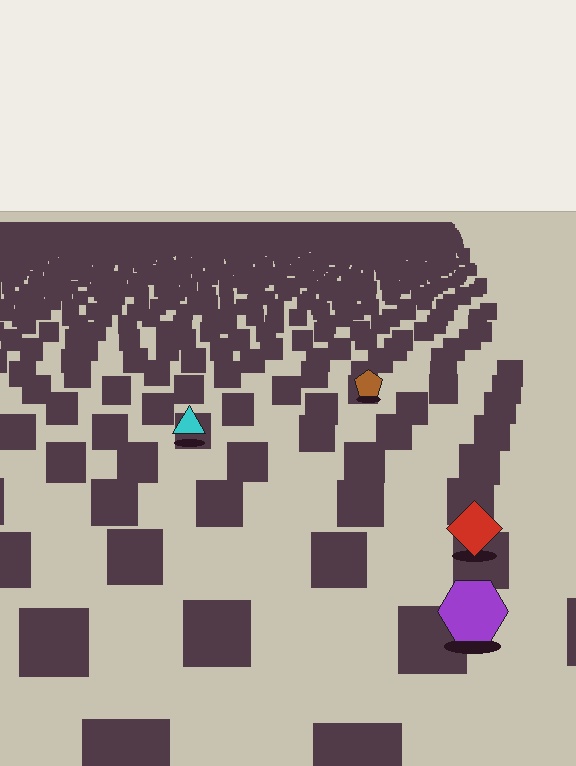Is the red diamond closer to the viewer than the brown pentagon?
Yes. The red diamond is closer — you can tell from the texture gradient: the ground texture is coarser near it.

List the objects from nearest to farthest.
From nearest to farthest: the purple hexagon, the red diamond, the cyan triangle, the brown pentagon.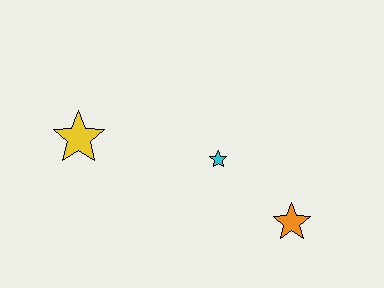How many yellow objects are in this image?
There is 1 yellow object.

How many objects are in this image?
There are 3 objects.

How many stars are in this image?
There are 3 stars.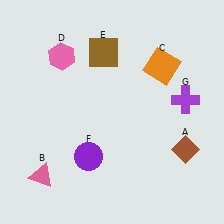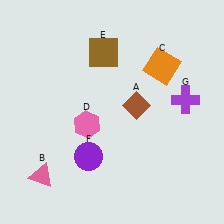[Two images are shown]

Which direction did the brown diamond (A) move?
The brown diamond (A) moved left.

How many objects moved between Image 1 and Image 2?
2 objects moved between the two images.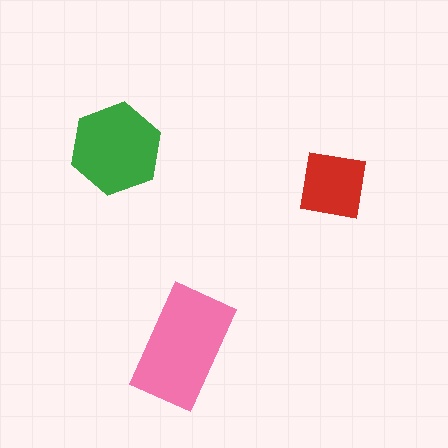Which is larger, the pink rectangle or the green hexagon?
The pink rectangle.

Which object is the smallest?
The red square.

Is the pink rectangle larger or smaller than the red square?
Larger.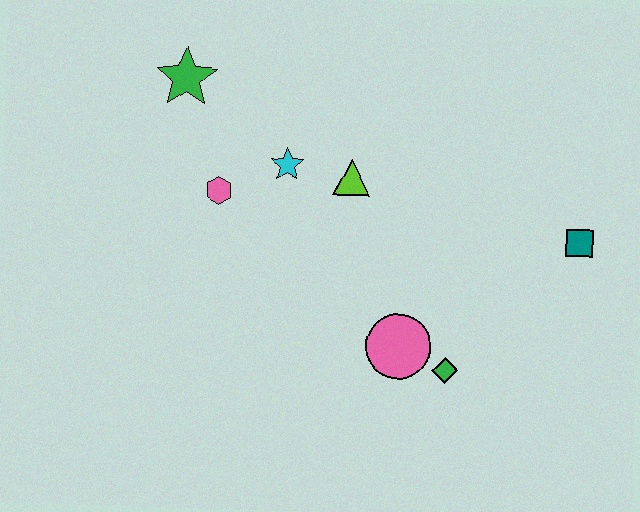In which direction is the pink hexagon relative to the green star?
The pink hexagon is below the green star.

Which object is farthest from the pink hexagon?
The teal square is farthest from the pink hexagon.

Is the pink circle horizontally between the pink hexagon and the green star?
No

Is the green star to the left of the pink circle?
Yes